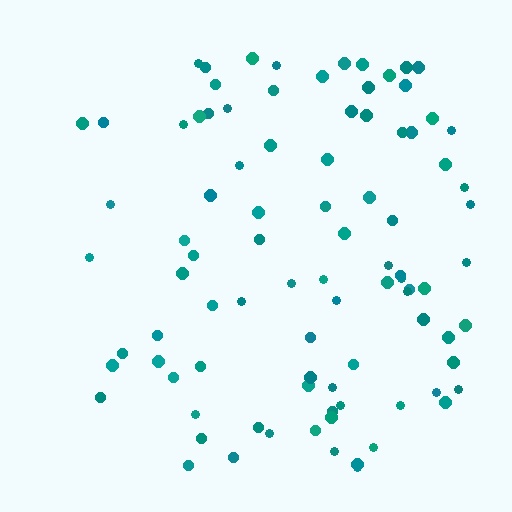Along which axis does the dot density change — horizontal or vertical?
Horizontal.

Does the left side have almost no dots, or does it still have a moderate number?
Still a moderate number, just noticeably fewer than the right.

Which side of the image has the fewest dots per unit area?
The left.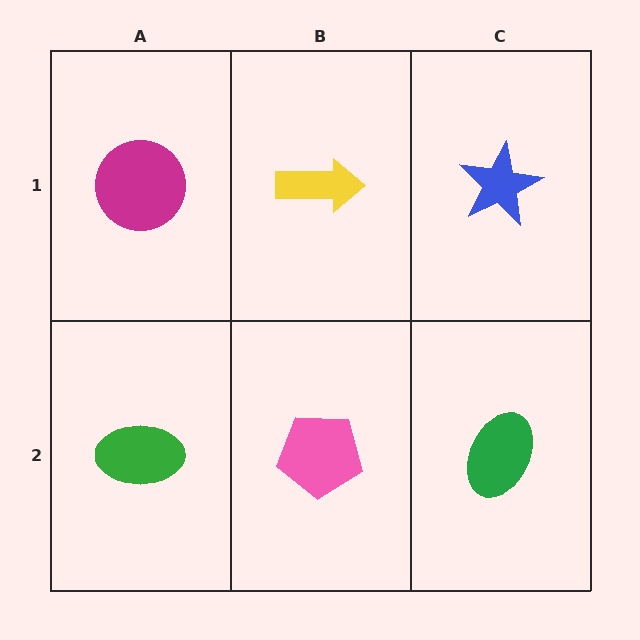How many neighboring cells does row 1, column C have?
2.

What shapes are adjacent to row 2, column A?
A magenta circle (row 1, column A), a pink pentagon (row 2, column B).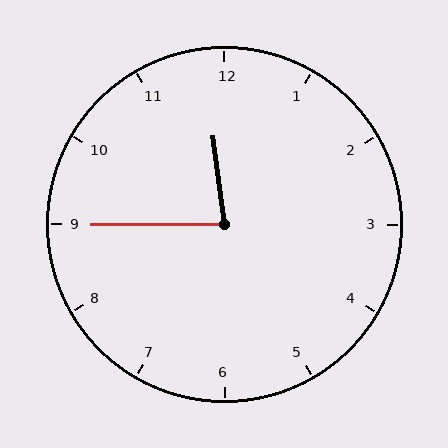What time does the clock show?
11:45.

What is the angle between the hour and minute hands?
Approximately 82 degrees.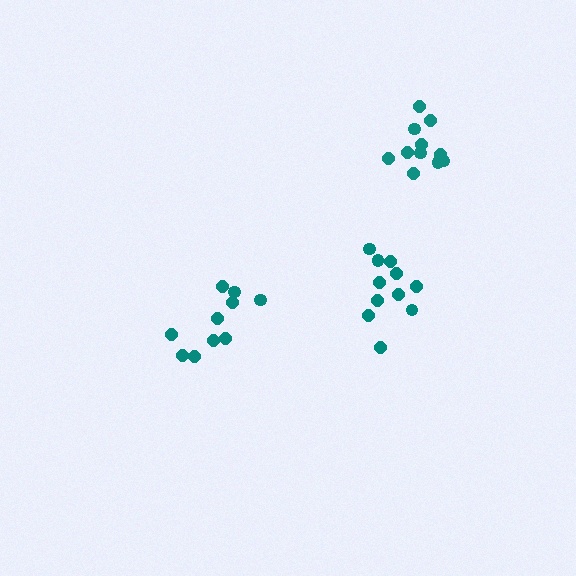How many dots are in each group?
Group 1: 10 dots, Group 2: 11 dots, Group 3: 11 dots (32 total).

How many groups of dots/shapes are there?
There are 3 groups.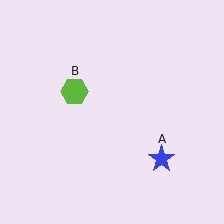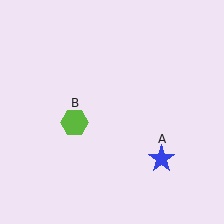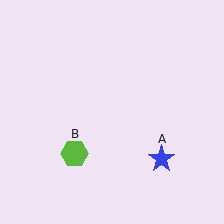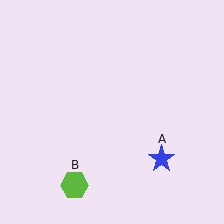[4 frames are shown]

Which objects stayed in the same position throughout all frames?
Blue star (object A) remained stationary.